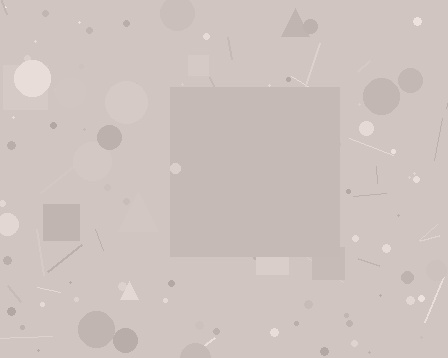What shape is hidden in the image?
A square is hidden in the image.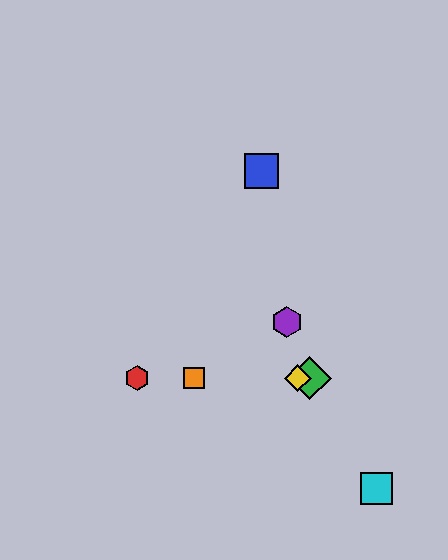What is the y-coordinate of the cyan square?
The cyan square is at y≈488.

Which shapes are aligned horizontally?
The red hexagon, the green diamond, the yellow diamond, the orange square are aligned horizontally.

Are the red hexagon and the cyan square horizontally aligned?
No, the red hexagon is at y≈378 and the cyan square is at y≈488.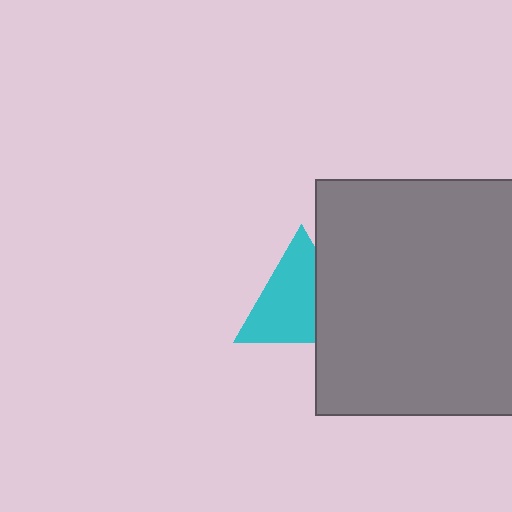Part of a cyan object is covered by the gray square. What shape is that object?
It is a triangle.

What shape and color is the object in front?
The object in front is a gray square.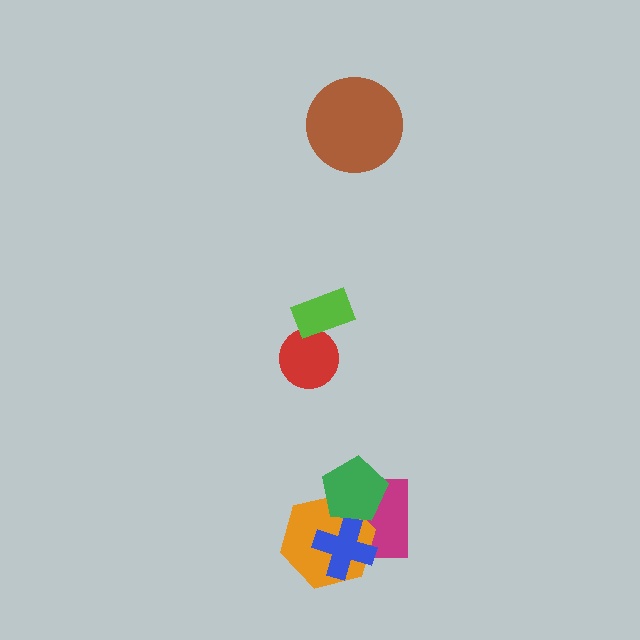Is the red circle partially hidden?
Yes, it is partially covered by another shape.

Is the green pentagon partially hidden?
No, no other shape covers it.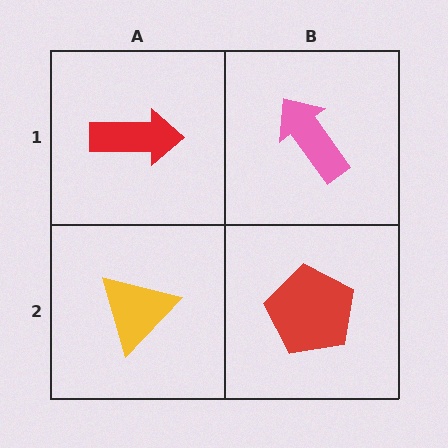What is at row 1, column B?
A pink arrow.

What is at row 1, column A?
A red arrow.